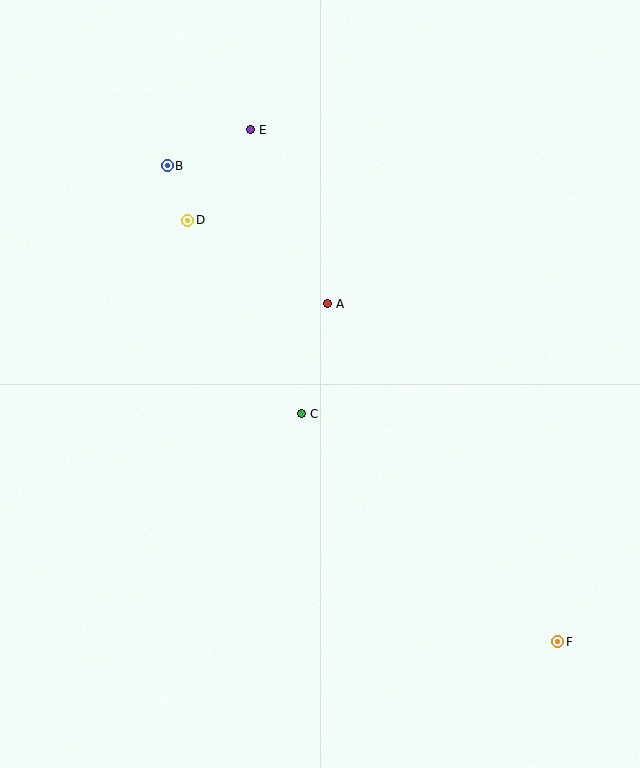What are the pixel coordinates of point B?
Point B is at (167, 166).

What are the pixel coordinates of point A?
Point A is at (328, 304).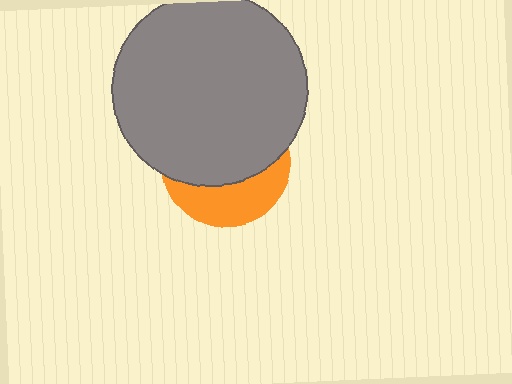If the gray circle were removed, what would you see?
You would see the complete orange circle.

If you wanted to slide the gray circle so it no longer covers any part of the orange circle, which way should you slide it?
Slide it up — that is the most direct way to separate the two shapes.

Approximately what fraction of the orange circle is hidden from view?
Roughly 65% of the orange circle is hidden behind the gray circle.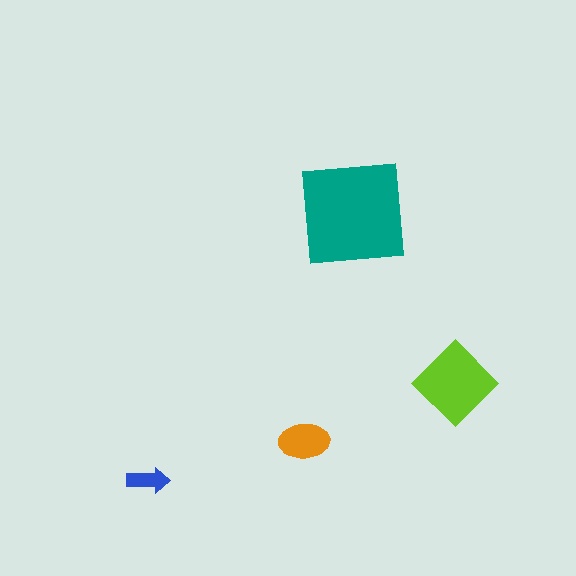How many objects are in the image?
There are 4 objects in the image.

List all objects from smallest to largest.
The blue arrow, the orange ellipse, the lime diamond, the teal square.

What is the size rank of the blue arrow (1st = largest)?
4th.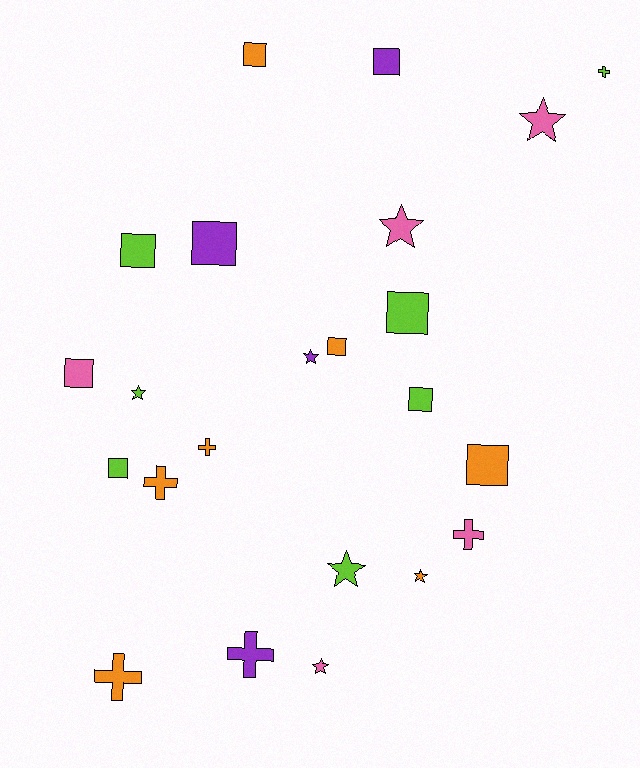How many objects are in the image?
There are 23 objects.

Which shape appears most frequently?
Square, with 10 objects.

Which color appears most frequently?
Orange, with 7 objects.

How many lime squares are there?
There are 4 lime squares.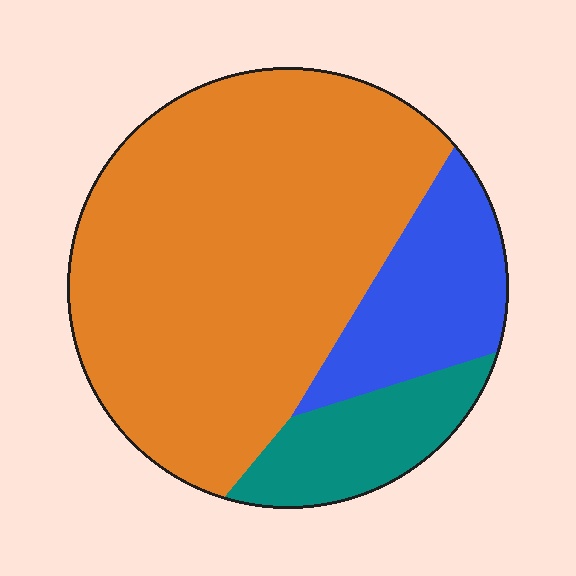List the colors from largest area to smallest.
From largest to smallest: orange, blue, teal.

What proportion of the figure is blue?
Blue covers roughly 20% of the figure.